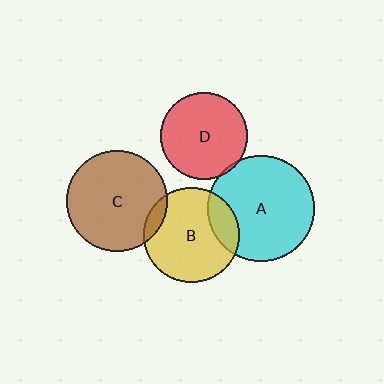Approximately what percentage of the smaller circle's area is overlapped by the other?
Approximately 5%.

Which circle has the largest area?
Circle A (cyan).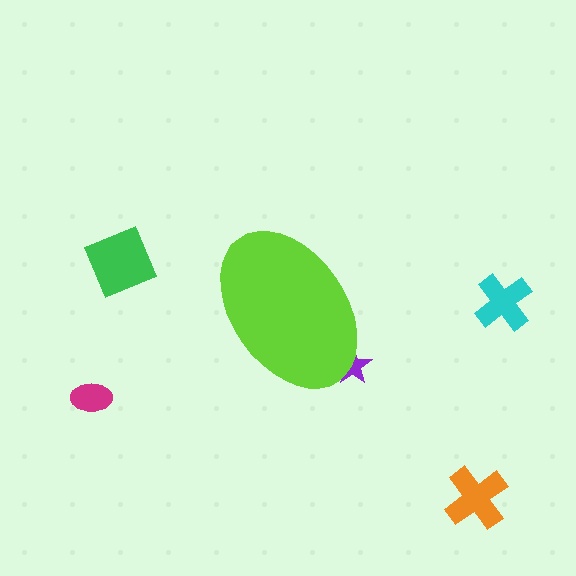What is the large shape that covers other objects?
A lime ellipse.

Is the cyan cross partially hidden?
No, the cyan cross is fully visible.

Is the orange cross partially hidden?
No, the orange cross is fully visible.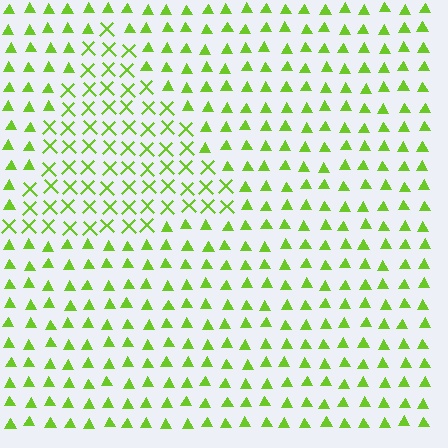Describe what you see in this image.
The image is filled with small lime elements arranged in a uniform grid. A triangle-shaped region contains X marks, while the surrounding area contains triangles. The boundary is defined purely by the change in element shape.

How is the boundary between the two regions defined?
The boundary is defined by a change in element shape: X marks inside vs. triangles outside. All elements share the same color and spacing.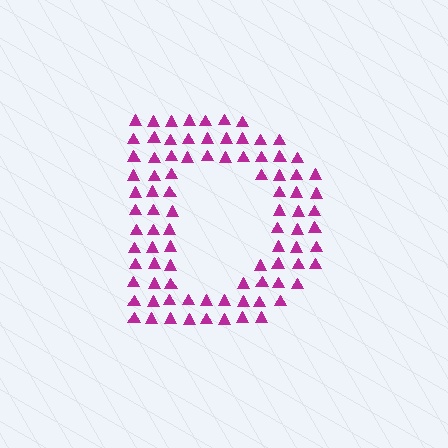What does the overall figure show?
The overall figure shows the letter D.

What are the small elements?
The small elements are triangles.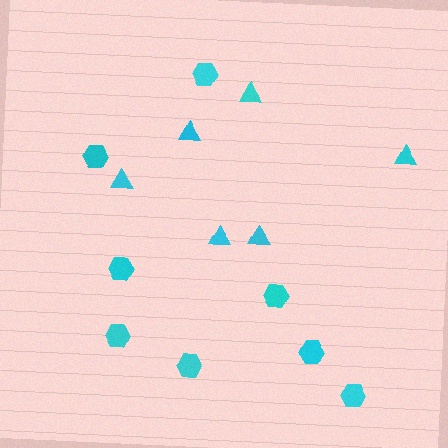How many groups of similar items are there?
There are 2 groups: one group of hexagons (8) and one group of triangles (6).